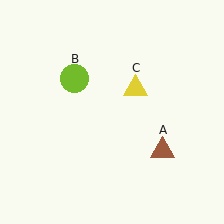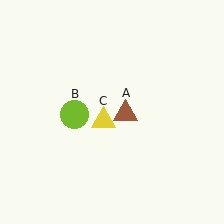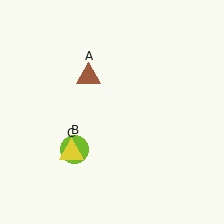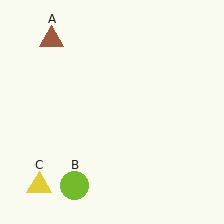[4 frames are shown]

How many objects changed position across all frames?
3 objects changed position: brown triangle (object A), lime circle (object B), yellow triangle (object C).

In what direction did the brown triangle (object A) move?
The brown triangle (object A) moved up and to the left.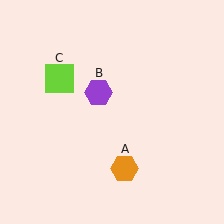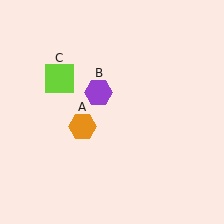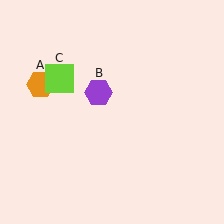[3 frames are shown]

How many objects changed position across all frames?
1 object changed position: orange hexagon (object A).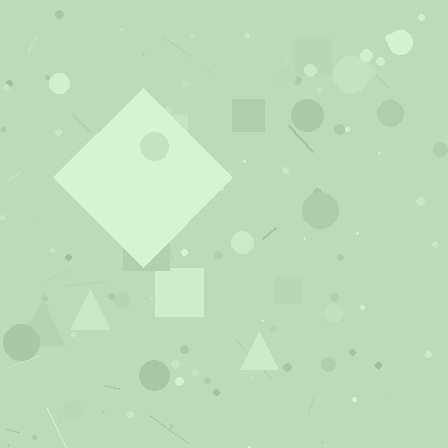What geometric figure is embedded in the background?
A diamond is embedded in the background.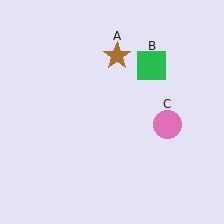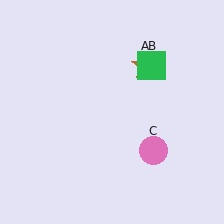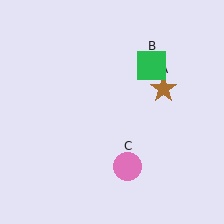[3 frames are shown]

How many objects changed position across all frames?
2 objects changed position: brown star (object A), pink circle (object C).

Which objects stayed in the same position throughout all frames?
Green square (object B) remained stationary.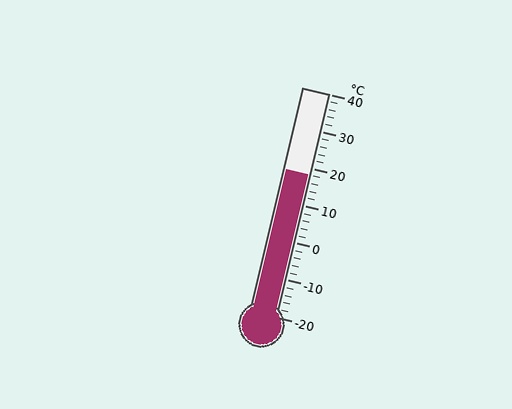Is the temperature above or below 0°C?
The temperature is above 0°C.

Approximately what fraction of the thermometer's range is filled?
The thermometer is filled to approximately 65% of its range.